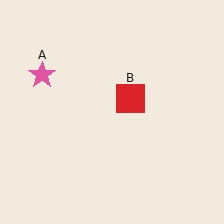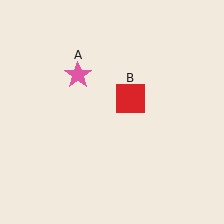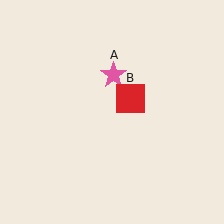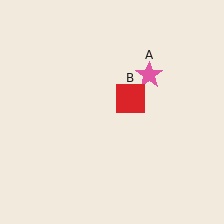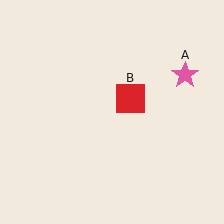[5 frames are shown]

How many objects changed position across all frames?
1 object changed position: pink star (object A).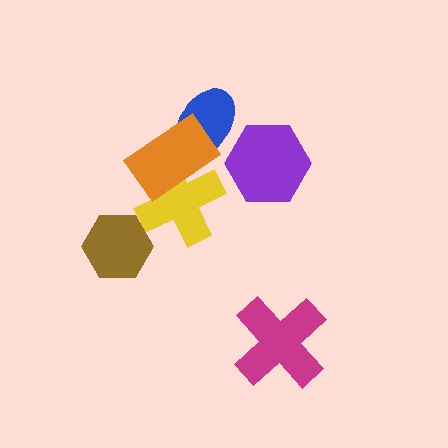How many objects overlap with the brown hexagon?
0 objects overlap with the brown hexagon.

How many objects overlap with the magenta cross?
0 objects overlap with the magenta cross.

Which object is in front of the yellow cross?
The orange rectangle is in front of the yellow cross.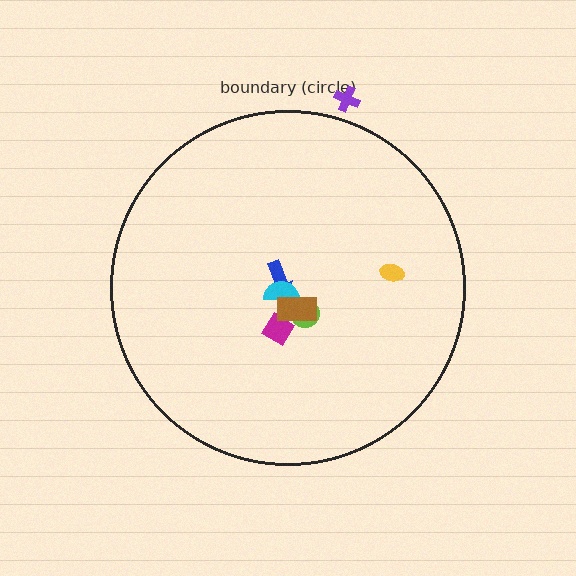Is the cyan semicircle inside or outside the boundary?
Inside.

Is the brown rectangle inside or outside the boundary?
Inside.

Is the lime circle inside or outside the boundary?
Inside.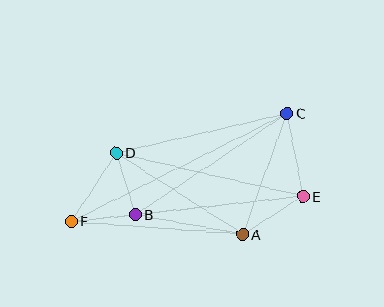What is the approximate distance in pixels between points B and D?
The distance between B and D is approximately 65 pixels.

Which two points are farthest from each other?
Points C and F are farthest from each other.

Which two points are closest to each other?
Points B and F are closest to each other.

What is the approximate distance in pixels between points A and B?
The distance between A and B is approximately 109 pixels.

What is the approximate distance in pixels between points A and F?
The distance between A and F is approximately 172 pixels.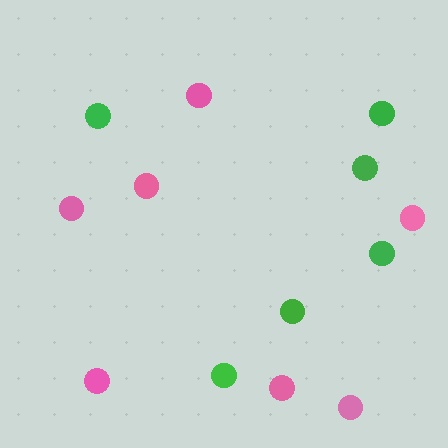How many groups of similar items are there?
There are 2 groups: one group of pink circles (7) and one group of green circles (6).